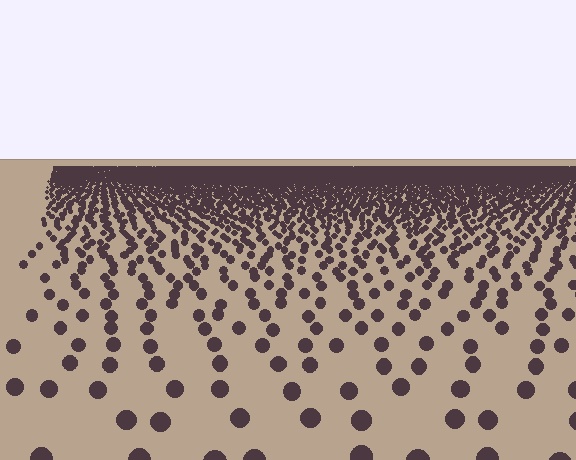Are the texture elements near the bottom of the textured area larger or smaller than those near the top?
Larger. Near the bottom, elements are closer to the viewer and appear at a bigger on-screen size.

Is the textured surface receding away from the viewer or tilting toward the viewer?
The surface is receding away from the viewer. Texture elements get smaller and denser toward the top.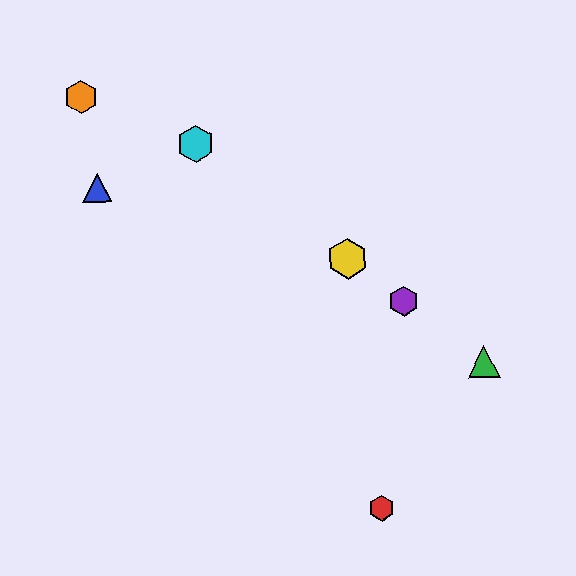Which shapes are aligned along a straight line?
The green triangle, the yellow hexagon, the purple hexagon, the cyan hexagon are aligned along a straight line.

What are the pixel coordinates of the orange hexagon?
The orange hexagon is at (81, 97).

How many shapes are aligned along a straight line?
4 shapes (the green triangle, the yellow hexagon, the purple hexagon, the cyan hexagon) are aligned along a straight line.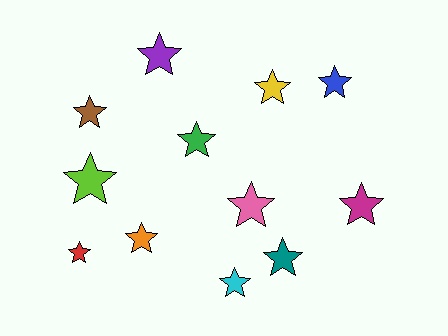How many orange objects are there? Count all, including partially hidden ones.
There is 1 orange object.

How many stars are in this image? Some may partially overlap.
There are 12 stars.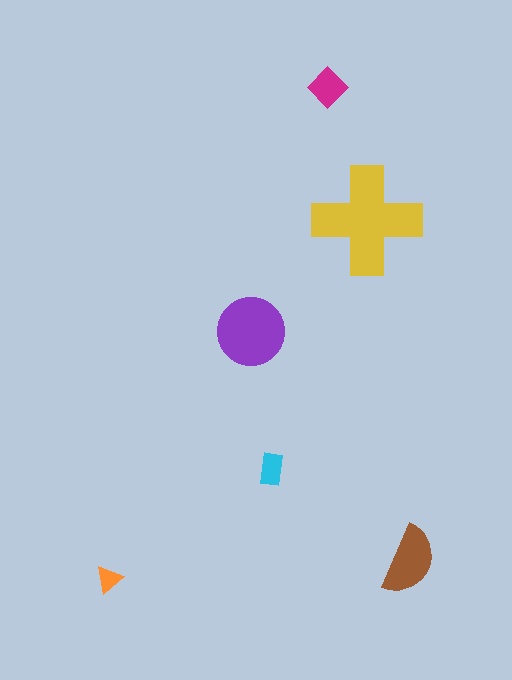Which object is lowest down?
The orange triangle is bottommost.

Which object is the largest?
The yellow cross.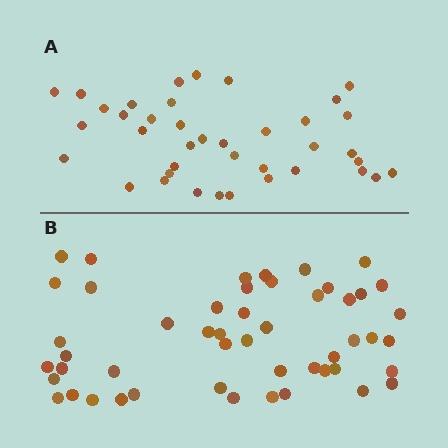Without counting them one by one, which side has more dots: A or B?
Region B (the bottom region) has more dots.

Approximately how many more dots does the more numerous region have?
Region B has roughly 12 or so more dots than region A.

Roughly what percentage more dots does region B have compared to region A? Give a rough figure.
About 30% more.